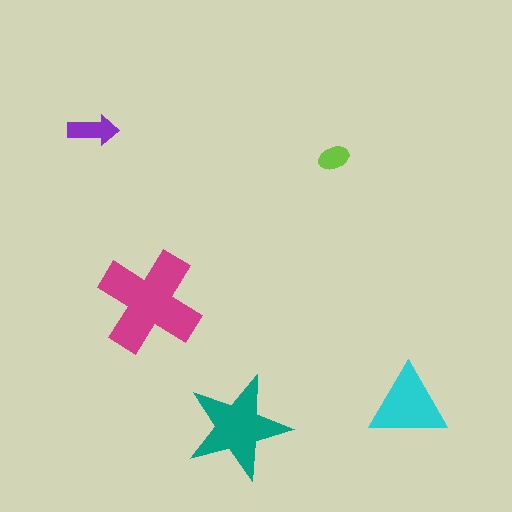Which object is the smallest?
The lime ellipse.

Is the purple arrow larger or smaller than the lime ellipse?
Larger.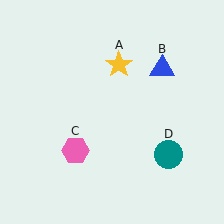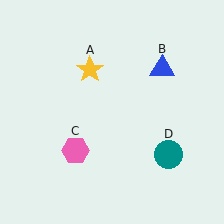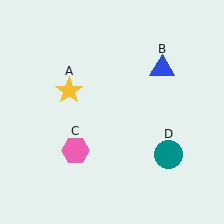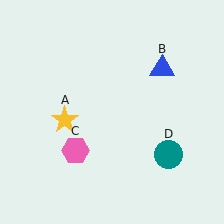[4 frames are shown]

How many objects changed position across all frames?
1 object changed position: yellow star (object A).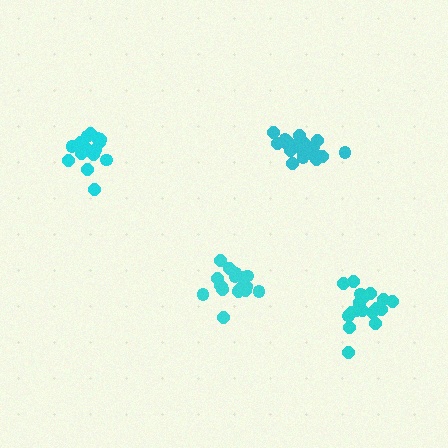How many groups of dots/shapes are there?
There are 4 groups.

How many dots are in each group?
Group 1: 16 dots, Group 2: 18 dots, Group 3: 18 dots, Group 4: 21 dots (73 total).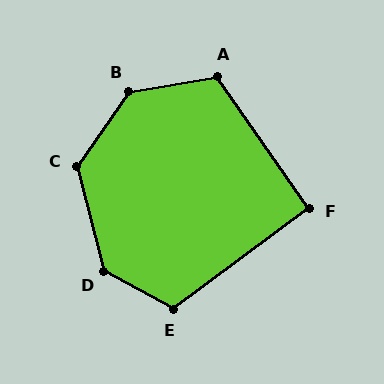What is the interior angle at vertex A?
Approximately 115 degrees (obtuse).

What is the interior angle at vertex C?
Approximately 130 degrees (obtuse).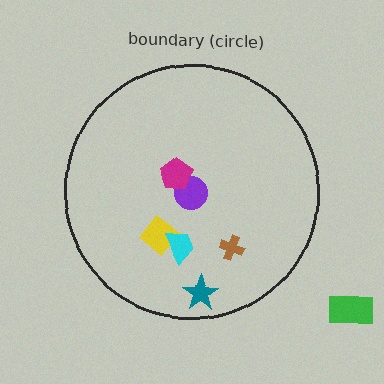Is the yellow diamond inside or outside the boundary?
Inside.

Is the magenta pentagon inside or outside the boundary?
Inside.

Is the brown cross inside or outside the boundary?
Inside.